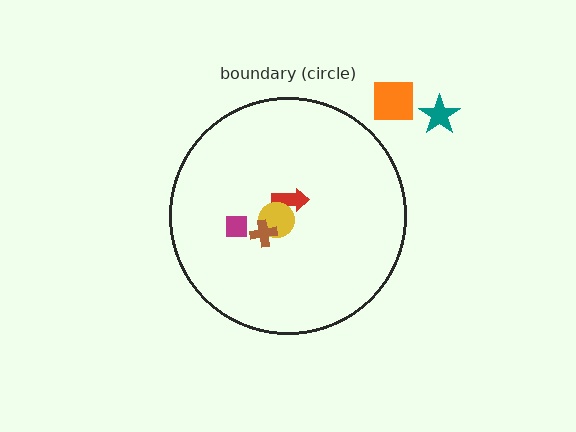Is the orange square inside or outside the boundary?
Outside.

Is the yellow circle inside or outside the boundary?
Inside.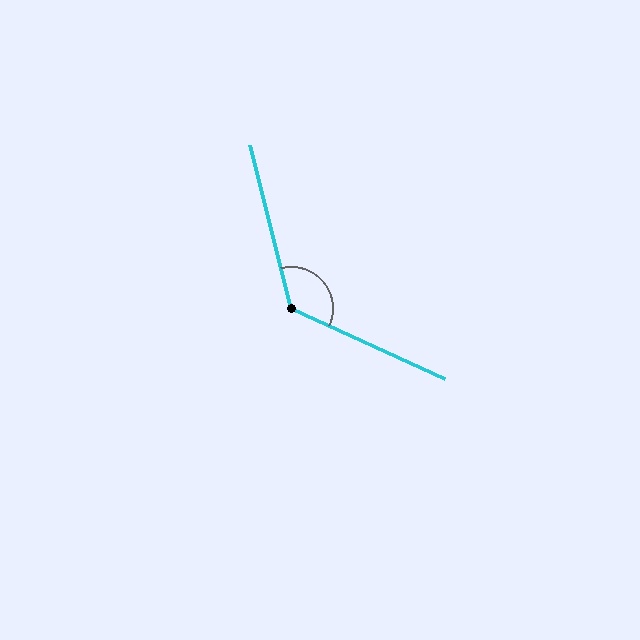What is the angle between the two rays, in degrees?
Approximately 129 degrees.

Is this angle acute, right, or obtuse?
It is obtuse.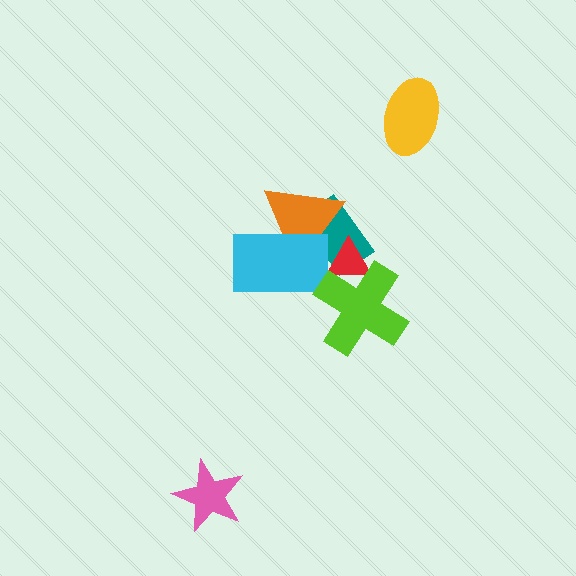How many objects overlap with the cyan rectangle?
2 objects overlap with the cyan rectangle.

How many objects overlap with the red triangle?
3 objects overlap with the red triangle.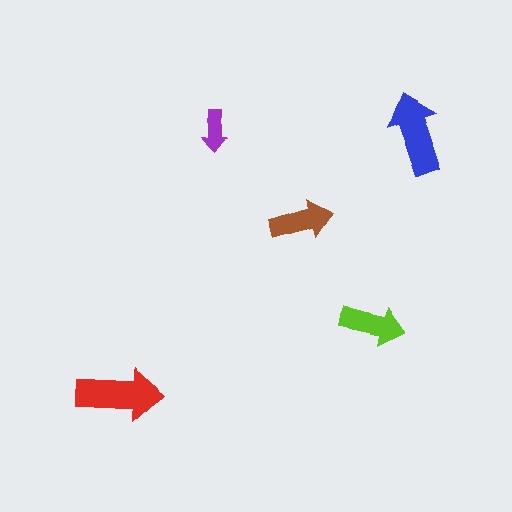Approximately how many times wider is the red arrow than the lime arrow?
About 1.5 times wider.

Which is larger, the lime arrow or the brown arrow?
The lime one.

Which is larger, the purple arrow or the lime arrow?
The lime one.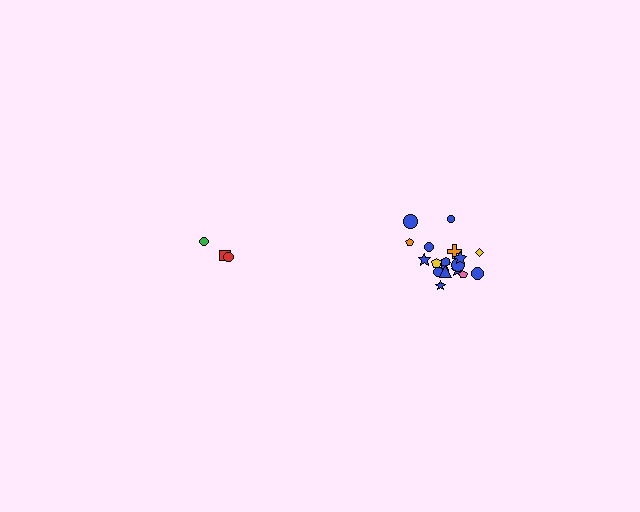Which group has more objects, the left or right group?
The right group.